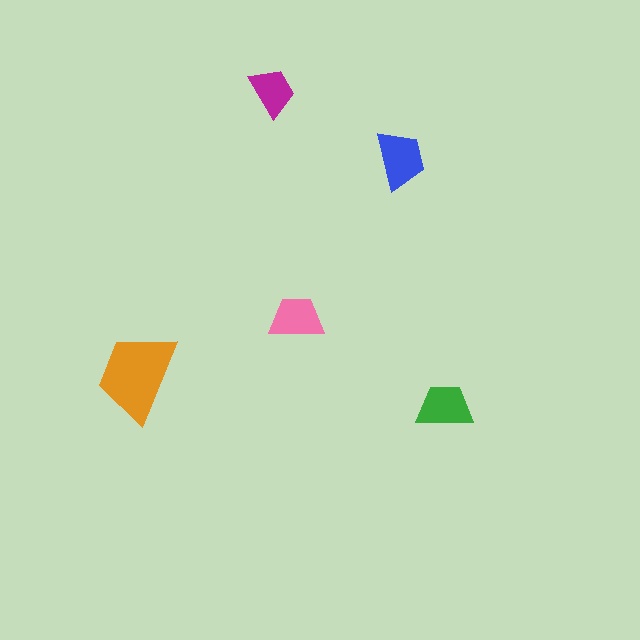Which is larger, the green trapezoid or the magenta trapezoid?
The green one.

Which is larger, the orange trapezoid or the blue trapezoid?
The orange one.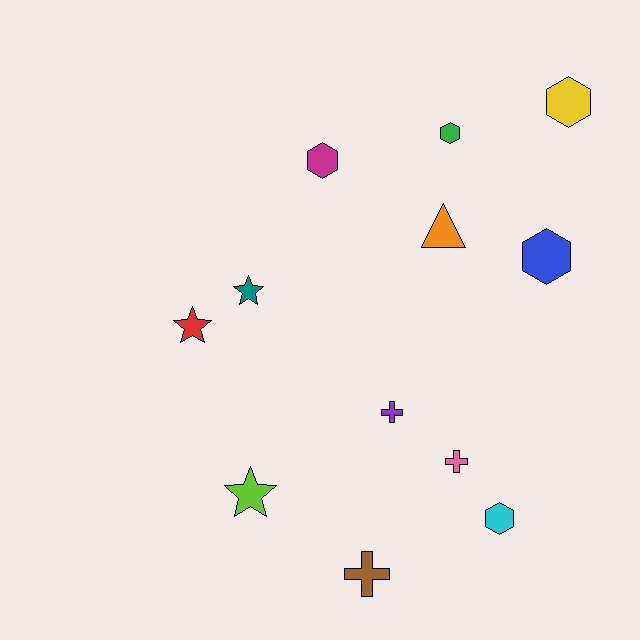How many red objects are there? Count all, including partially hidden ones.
There is 1 red object.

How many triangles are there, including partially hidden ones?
There is 1 triangle.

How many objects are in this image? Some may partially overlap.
There are 12 objects.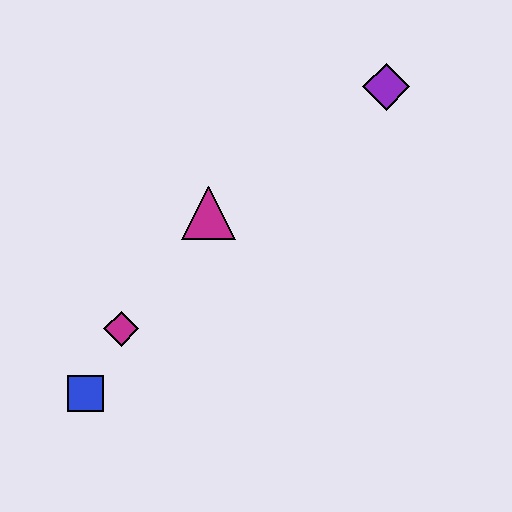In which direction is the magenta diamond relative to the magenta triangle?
The magenta diamond is below the magenta triangle.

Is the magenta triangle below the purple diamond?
Yes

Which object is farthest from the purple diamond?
The blue square is farthest from the purple diamond.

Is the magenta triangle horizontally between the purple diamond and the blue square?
Yes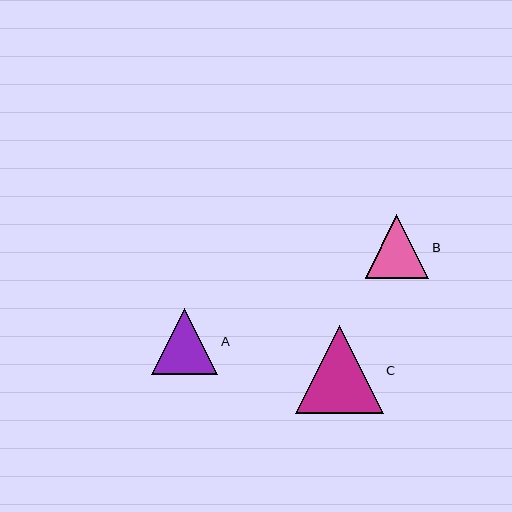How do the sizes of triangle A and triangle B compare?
Triangle A and triangle B are approximately the same size.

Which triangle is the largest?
Triangle C is the largest with a size of approximately 88 pixels.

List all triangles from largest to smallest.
From largest to smallest: C, A, B.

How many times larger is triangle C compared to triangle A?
Triangle C is approximately 1.3 times the size of triangle A.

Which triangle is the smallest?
Triangle B is the smallest with a size of approximately 64 pixels.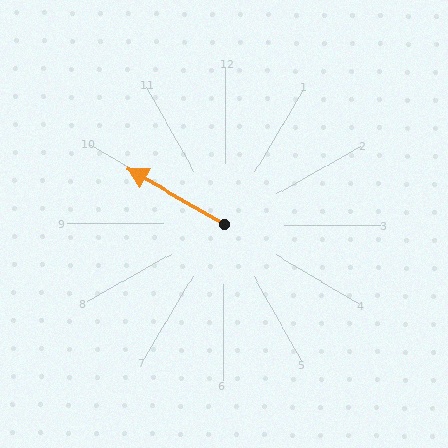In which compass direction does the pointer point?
Northwest.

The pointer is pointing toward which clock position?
Roughly 10 o'clock.